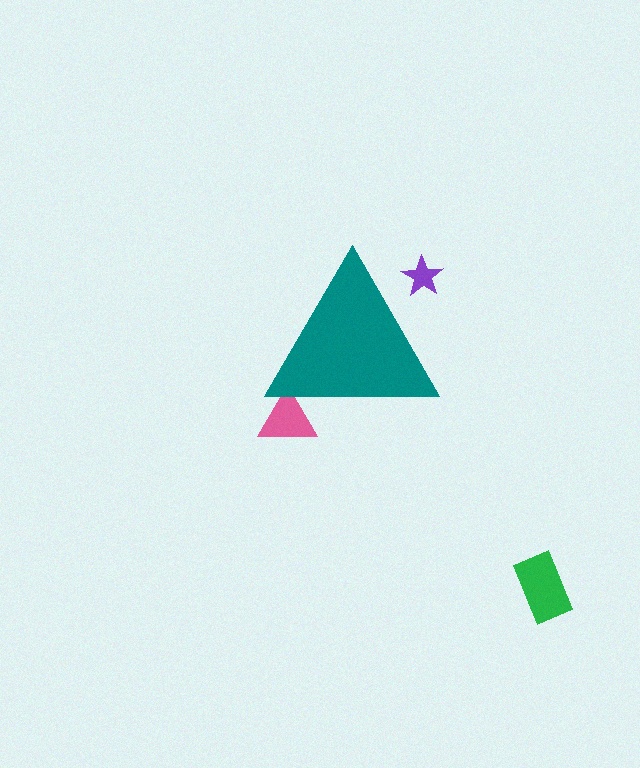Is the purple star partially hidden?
Yes, the purple star is partially hidden behind the teal triangle.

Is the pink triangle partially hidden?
Yes, the pink triangle is partially hidden behind the teal triangle.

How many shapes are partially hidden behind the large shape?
2 shapes are partially hidden.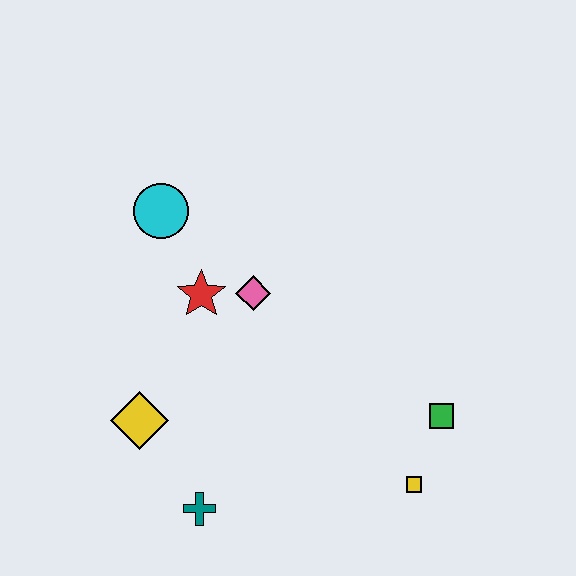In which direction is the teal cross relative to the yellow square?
The teal cross is to the left of the yellow square.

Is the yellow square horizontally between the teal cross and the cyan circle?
No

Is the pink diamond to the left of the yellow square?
Yes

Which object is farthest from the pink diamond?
The yellow square is farthest from the pink diamond.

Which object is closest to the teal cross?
The yellow diamond is closest to the teal cross.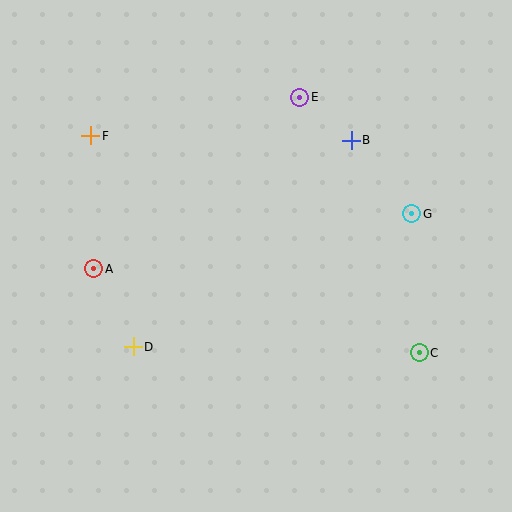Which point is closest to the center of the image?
Point B at (351, 140) is closest to the center.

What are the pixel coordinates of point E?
Point E is at (300, 97).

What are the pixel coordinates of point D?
Point D is at (133, 347).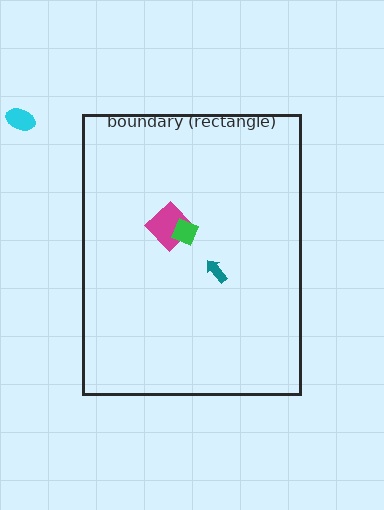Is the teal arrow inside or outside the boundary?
Inside.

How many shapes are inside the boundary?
3 inside, 1 outside.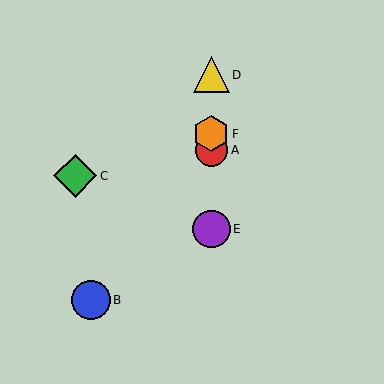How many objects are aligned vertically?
4 objects (A, D, E, F) are aligned vertically.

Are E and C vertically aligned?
No, E is at x≈211 and C is at x≈75.